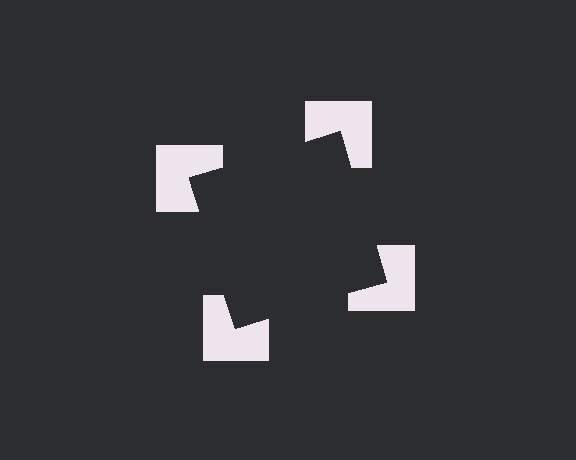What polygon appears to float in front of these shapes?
An illusory square — its edges are inferred from the aligned wedge cuts in the notched squares, not physically drawn.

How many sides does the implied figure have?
4 sides.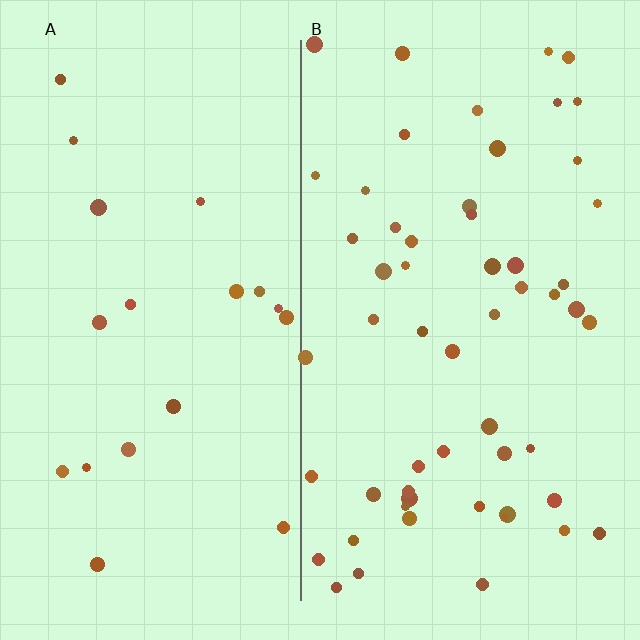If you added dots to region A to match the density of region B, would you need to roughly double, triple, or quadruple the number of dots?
Approximately triple.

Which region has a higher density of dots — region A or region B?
B (the right).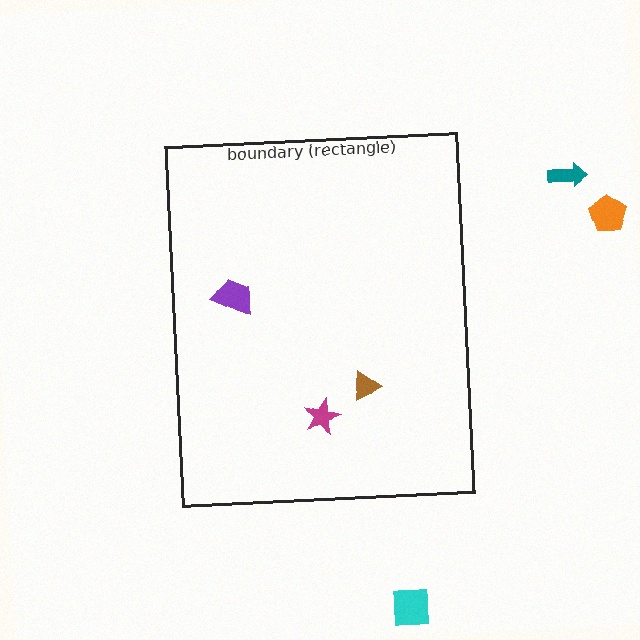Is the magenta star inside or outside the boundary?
Inside.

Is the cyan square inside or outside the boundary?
Outside.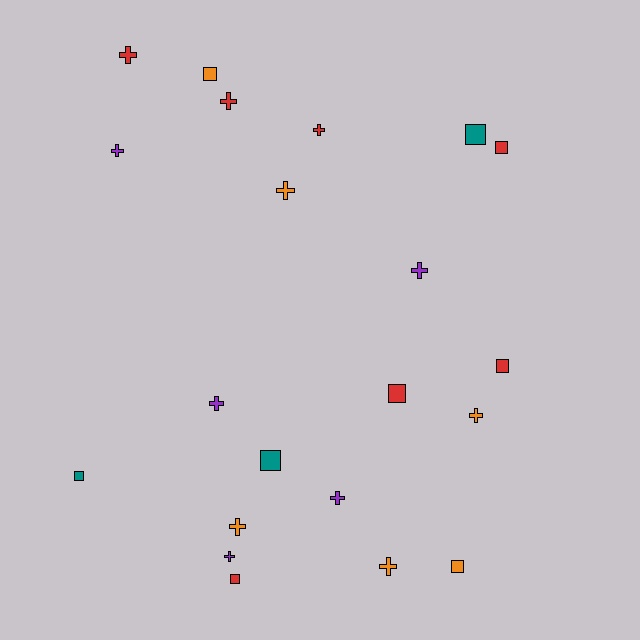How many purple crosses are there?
There are 5 purple crosses.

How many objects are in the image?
There are 21 objects.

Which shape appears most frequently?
Cross, with 12 objects.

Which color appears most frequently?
Red, with 7 objects.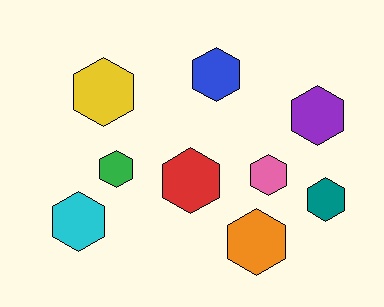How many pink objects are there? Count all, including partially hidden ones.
There is 1 pink object.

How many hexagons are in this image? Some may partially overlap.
There are 9 hexagons.